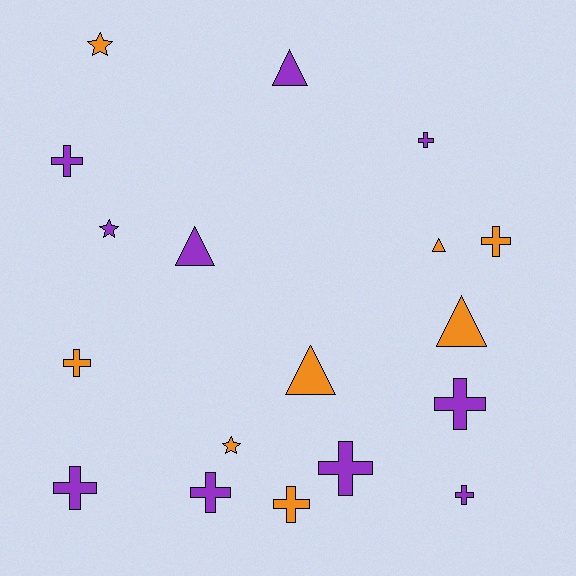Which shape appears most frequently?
Cross, with 10 objects.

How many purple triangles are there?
There are 2 purple triangles.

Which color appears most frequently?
Purple, with 10 objects.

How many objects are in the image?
There are 18 objects.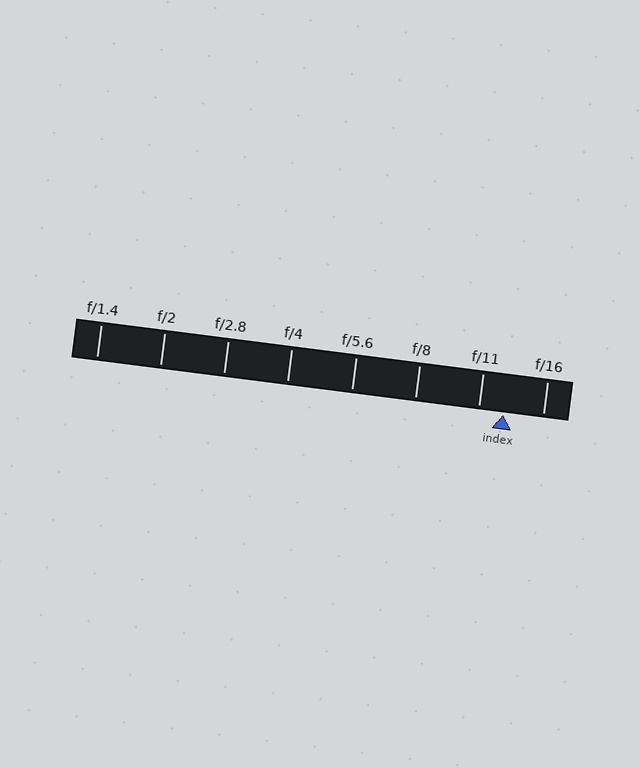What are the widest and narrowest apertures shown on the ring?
The widest aperture shown is f/1.4 and the narrowest is f/16.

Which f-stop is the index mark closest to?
The index mark is closest to f/11.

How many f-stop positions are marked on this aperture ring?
There are 8 f-stop positions marked.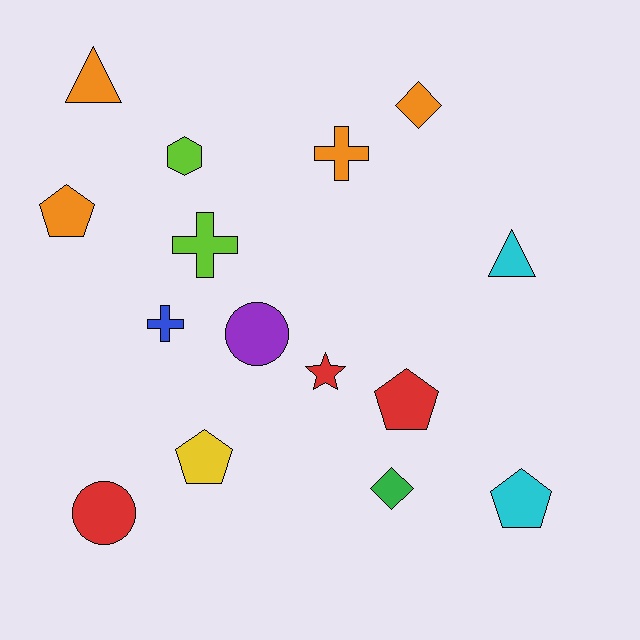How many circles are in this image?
There are 2 circles.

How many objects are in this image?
There are 15 objects.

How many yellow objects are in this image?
There is 1 yellow object.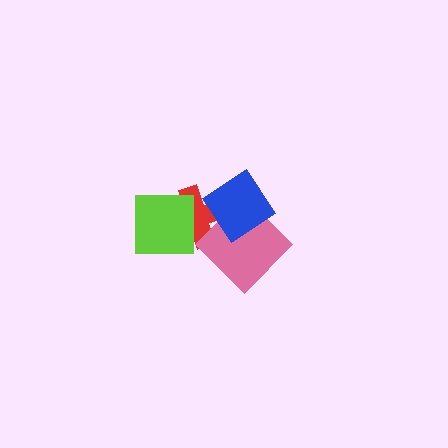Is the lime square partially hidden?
No, no other shape covers it.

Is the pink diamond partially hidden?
Yes, it is partially covered by another shape.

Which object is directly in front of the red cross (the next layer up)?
The lime square is directly in front of the red cross.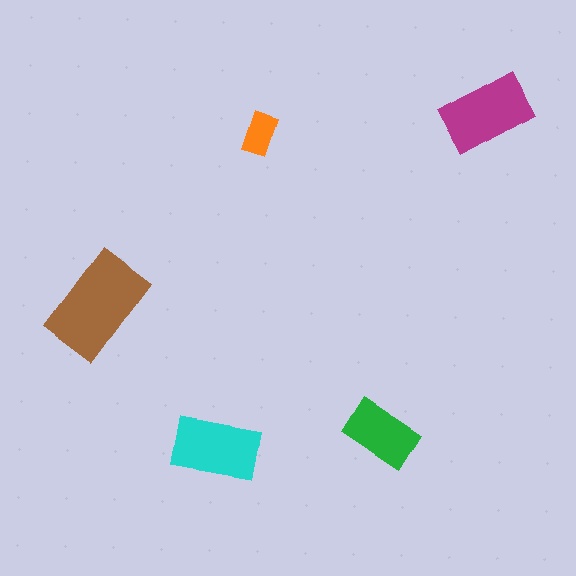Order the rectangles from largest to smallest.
the brown one, the magenta one, the cyan one, the green one, the orange one.